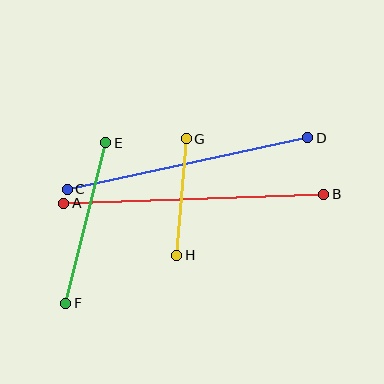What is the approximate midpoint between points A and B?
The midpoint is at approximately (194, 199) pixels.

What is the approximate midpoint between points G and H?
The midpoint is at approximately (181, 197) pixels.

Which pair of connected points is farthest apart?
Points A and B are farthest apart.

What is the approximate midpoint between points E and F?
The midpoint is at approximately (86, 223) pixels.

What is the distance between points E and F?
The distance is approximately 165 pixels.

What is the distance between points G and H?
The distance is approximately 117 pixels.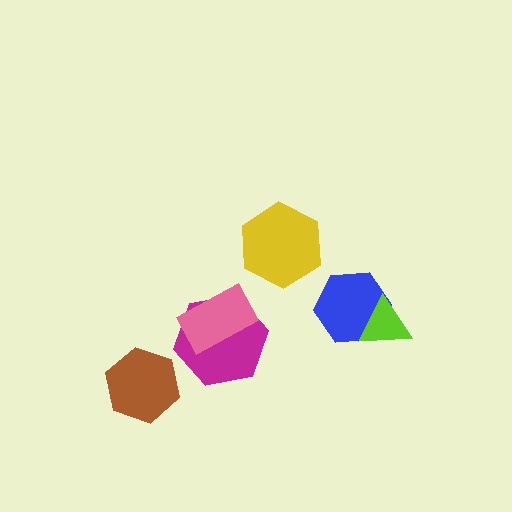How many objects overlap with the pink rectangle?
1 object overlaps with the pink rectangle.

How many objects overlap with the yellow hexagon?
0 objects overlap with the yellow hexagon.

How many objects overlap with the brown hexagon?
0 objects overlap with the brown hexagon.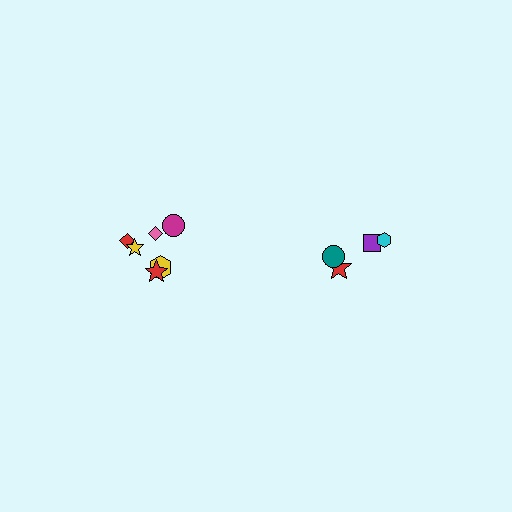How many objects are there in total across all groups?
There are 10 objects.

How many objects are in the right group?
There are 4 objects.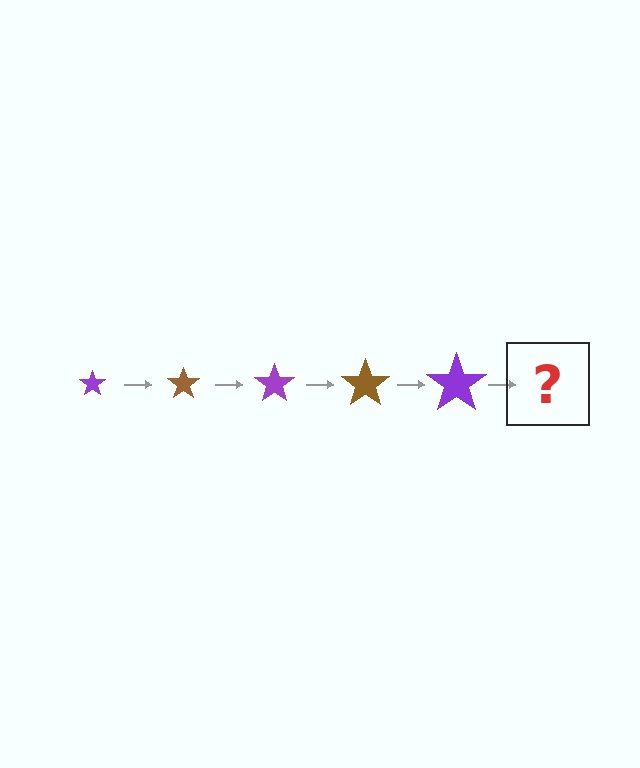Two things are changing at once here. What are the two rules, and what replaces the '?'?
The two rules are that the star grows larger each step and the color cycles through purple and brown. The '?' should be a brown star, larger than the previous one.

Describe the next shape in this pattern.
It should be a brown star, larger than the previous one.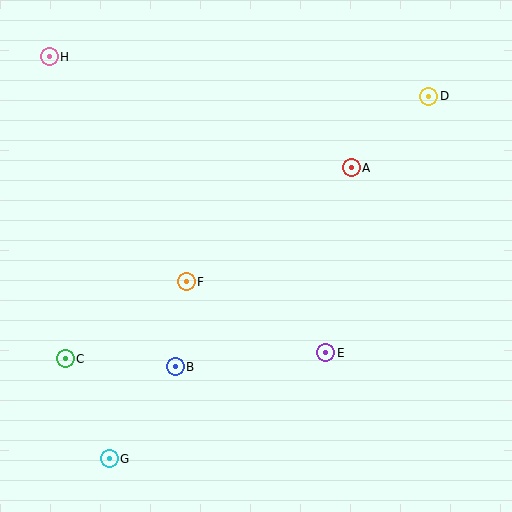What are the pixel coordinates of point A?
Point A is at (351, 168).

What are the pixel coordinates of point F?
Point F is at (186, 282).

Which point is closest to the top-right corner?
Point D is closest to the top-right corner.